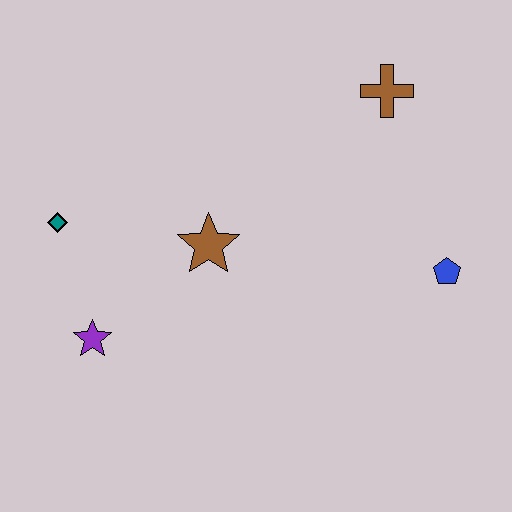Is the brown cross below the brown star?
No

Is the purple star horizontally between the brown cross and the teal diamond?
Yes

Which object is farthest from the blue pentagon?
The teal diamond is farthest from the blue pentagon.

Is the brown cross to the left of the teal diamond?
No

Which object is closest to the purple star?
The teal diamond is closest to the purple star.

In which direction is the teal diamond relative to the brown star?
The teal diamond is to the left of the brown star.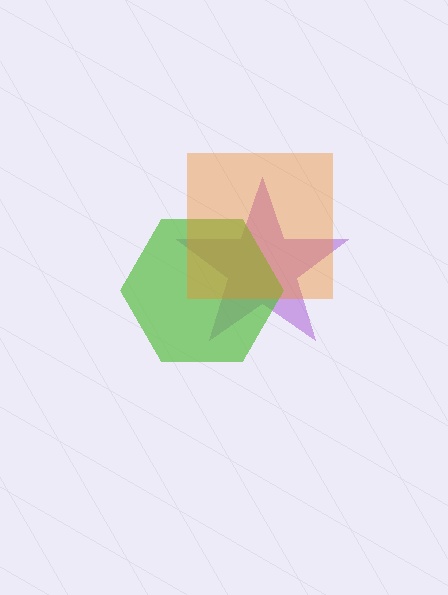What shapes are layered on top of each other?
The layered shapes are: a purple star, a lime hexagon, an orange square.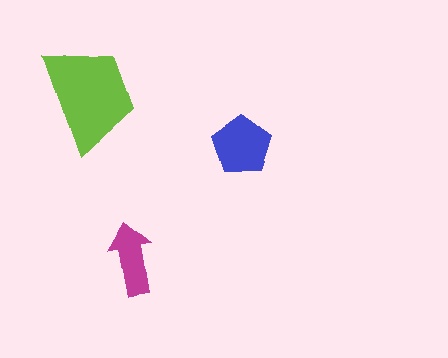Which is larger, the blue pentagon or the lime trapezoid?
The lime trapezoid.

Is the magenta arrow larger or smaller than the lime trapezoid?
Smaller.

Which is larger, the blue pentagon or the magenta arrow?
The blue pentagon.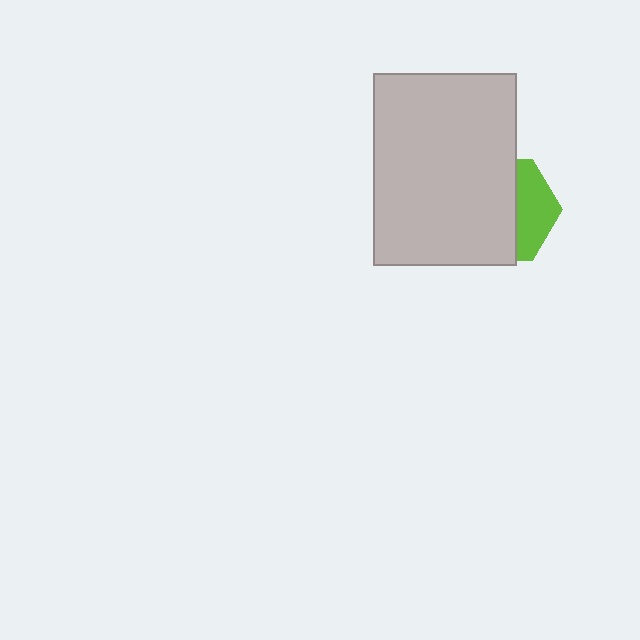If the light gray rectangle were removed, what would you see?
You would see the complete lime hexagon.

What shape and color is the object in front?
The object in front is a light gray rectangle.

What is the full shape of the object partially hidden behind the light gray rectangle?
The partially hidden object is a lime hexagon.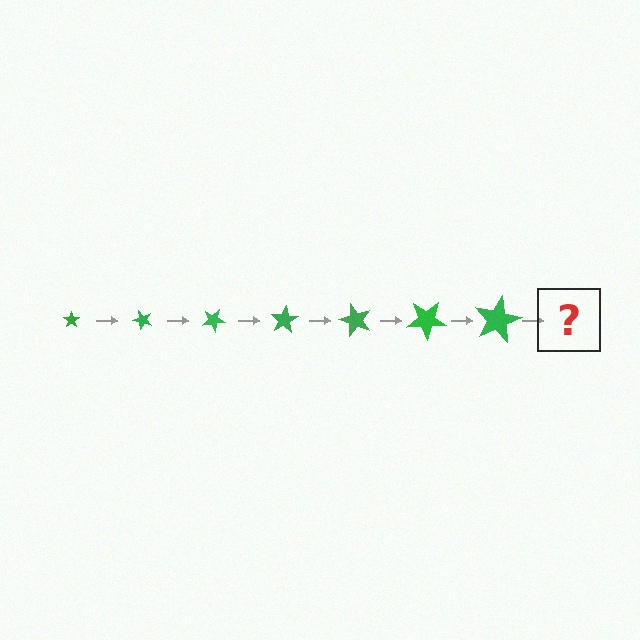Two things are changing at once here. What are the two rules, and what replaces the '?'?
The two rules are that the star grows larger each step and it rotates 50 degrees each step. The '?' should be a star, larger than the previous one and rotated 350 degrees from the start.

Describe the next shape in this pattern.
It should be a star, larger than the previous one and rotated 350 degrees from the start.